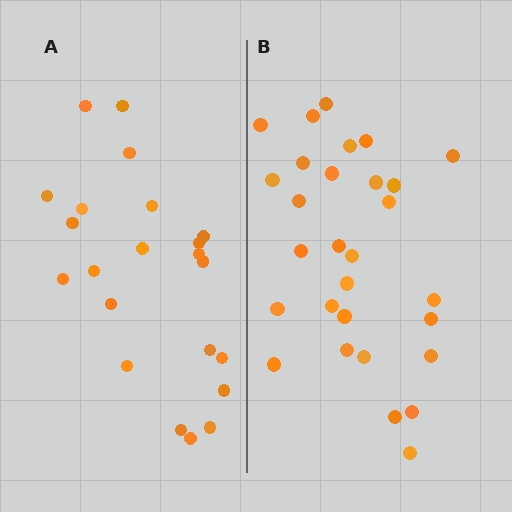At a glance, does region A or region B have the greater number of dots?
Region B (the right region) has more dots.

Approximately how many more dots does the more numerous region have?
Region B has roughly 8 or so more dots than region A.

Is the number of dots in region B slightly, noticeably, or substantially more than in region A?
Region B has noticeably more, but not dramatically so. The ratio is roughly 1.3 to 1.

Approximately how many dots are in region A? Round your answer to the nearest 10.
About 20 dots. (The exact count is 22, which rounds to 20.)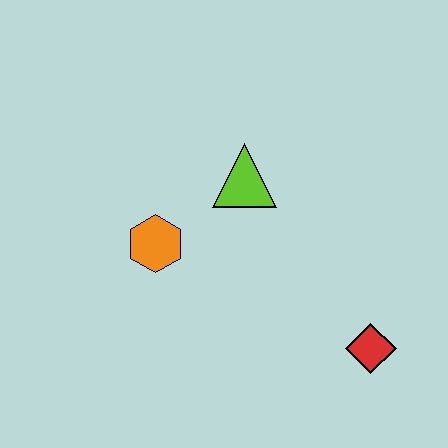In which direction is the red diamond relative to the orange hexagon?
The red diamond is to the right of the orange hexagon.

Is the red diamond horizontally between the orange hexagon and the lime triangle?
No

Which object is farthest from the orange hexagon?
The red diamond is farthest from the orange hexagon.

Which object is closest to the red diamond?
The lime triangle is closest to the red diamond.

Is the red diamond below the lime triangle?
Yes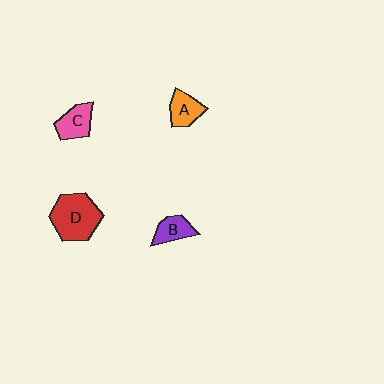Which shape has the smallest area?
Shape B (purple).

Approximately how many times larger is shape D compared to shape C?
Approximately 1.9 times.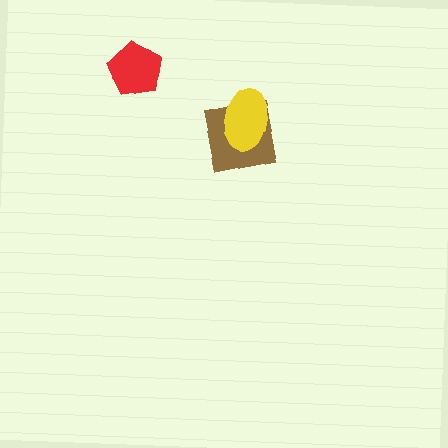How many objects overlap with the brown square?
1 object overlaps with the brown square.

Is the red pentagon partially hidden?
No, no other shape covers it.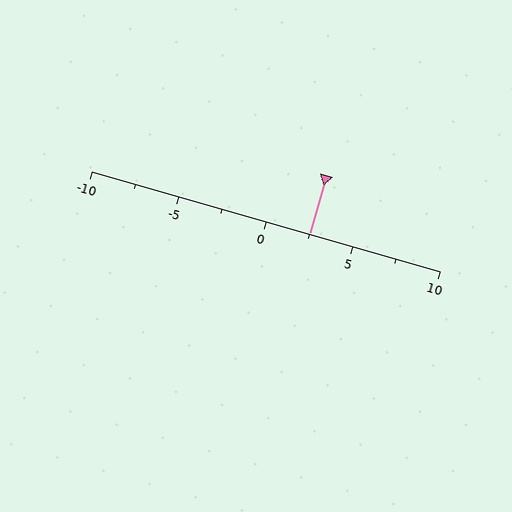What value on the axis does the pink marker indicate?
The marker indicates approximately 2.5.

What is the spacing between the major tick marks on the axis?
The major ticks are spaced 5 apart.